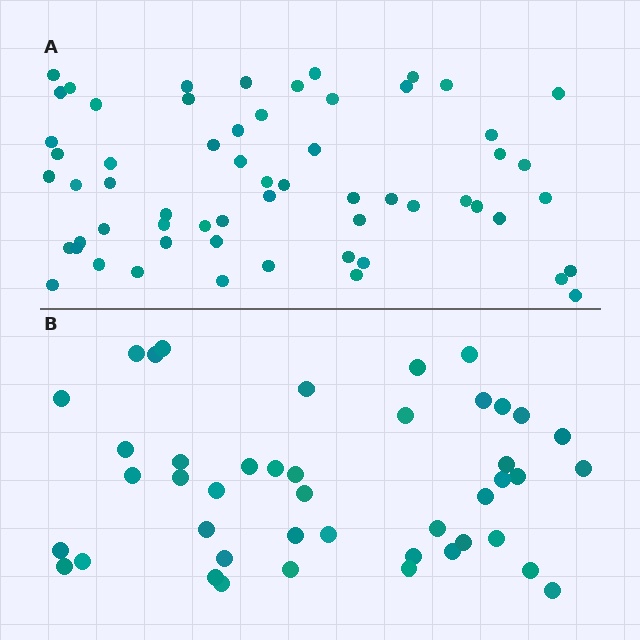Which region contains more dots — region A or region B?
Region A (the top region) has more dots.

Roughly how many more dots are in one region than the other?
Region A has approximately 15 more dots than region B.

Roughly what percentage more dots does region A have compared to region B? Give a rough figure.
About 35% more.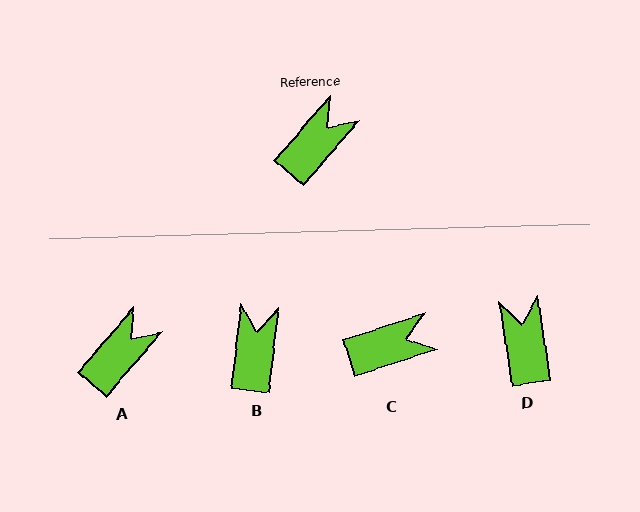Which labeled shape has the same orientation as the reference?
A.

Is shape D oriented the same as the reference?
No, it is off by about 50 degrees.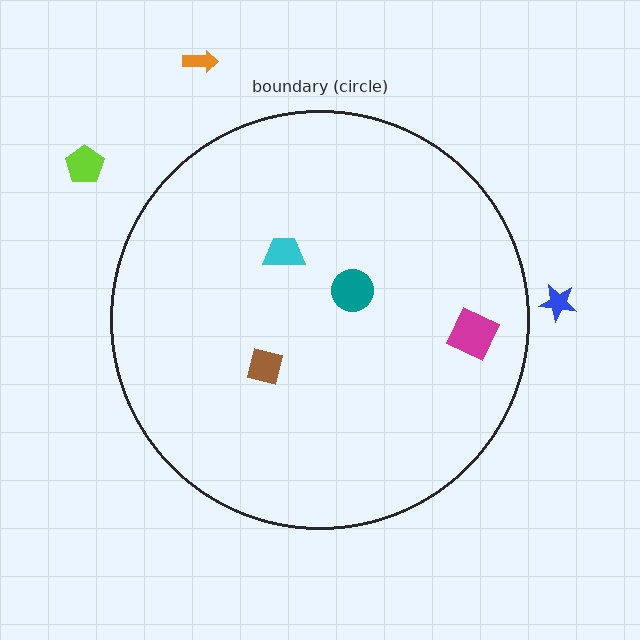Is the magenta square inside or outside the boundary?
Inside.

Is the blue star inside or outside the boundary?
Outside.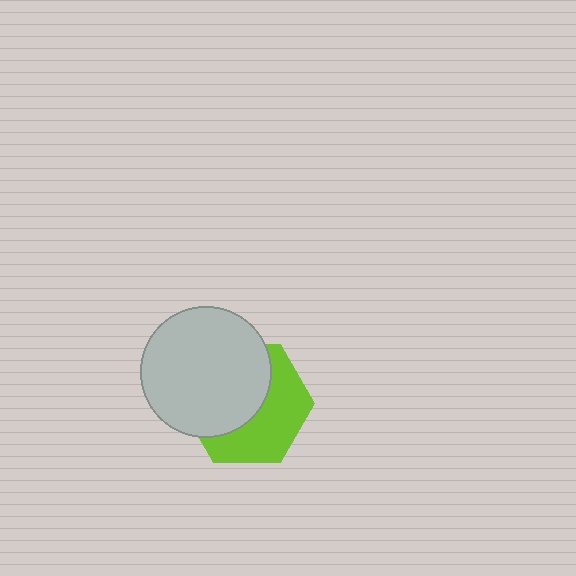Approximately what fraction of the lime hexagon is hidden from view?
Roughly 53% of the lime hexagon is hidden behind the light gray circle.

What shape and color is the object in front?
The object in front is a light gray circle.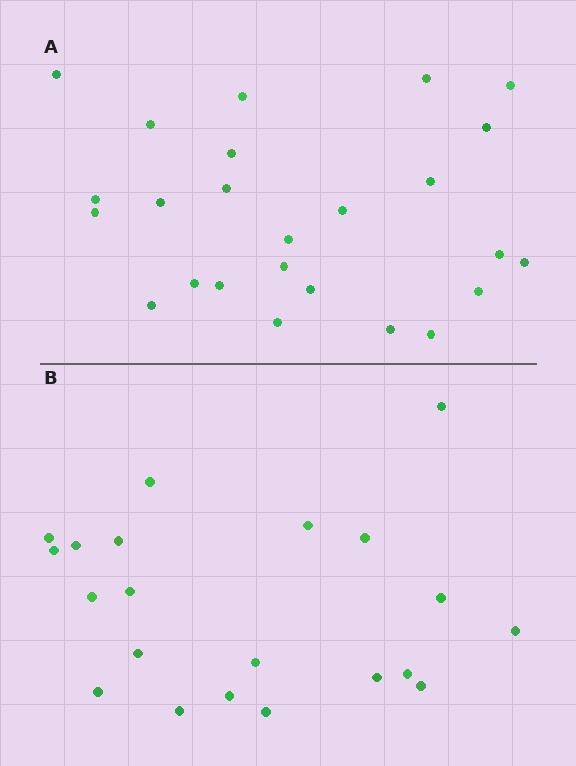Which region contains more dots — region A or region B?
Region A (the top region) has more dots.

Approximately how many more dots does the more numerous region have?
Region A has about 4 more dots than region B.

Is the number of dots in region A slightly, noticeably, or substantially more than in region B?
Region A has only slightly more — the two regions are fairly close. The ratio is roughly 1.2 to 1.